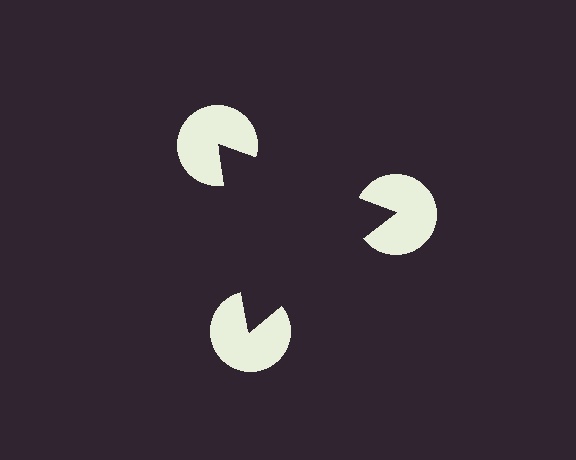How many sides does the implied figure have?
3 sides.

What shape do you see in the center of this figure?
An illusory triangle — its edges are inferred from the aligned wedge cuts in the pac-man discs, not physically drawn.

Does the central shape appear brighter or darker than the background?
It typically appears slightly darker than the background, even though no actual brightness change is drawn.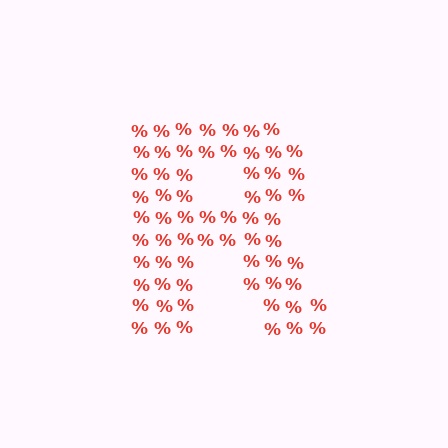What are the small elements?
The small elements are percent signs.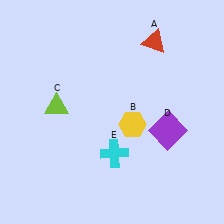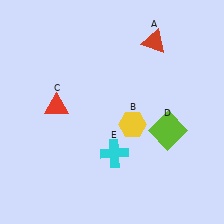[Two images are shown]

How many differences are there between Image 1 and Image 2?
There are 2 differences between the two images.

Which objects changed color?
C changed from lime to red. D changed from purple to lime.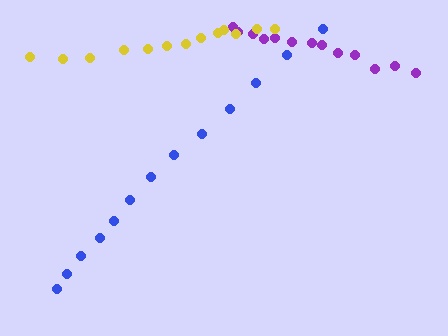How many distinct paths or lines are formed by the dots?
There are 3 distinct paths.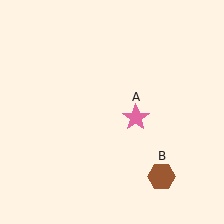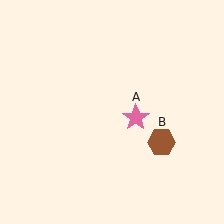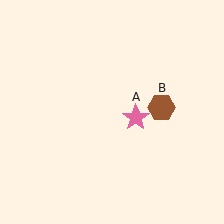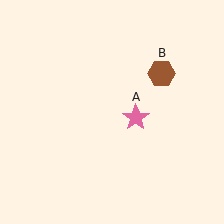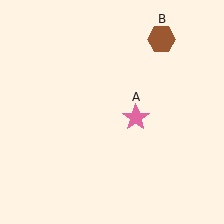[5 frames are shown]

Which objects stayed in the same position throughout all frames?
Pink star (object A) remained stationary.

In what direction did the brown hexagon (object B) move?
The brown hexagon (object B) moved up.